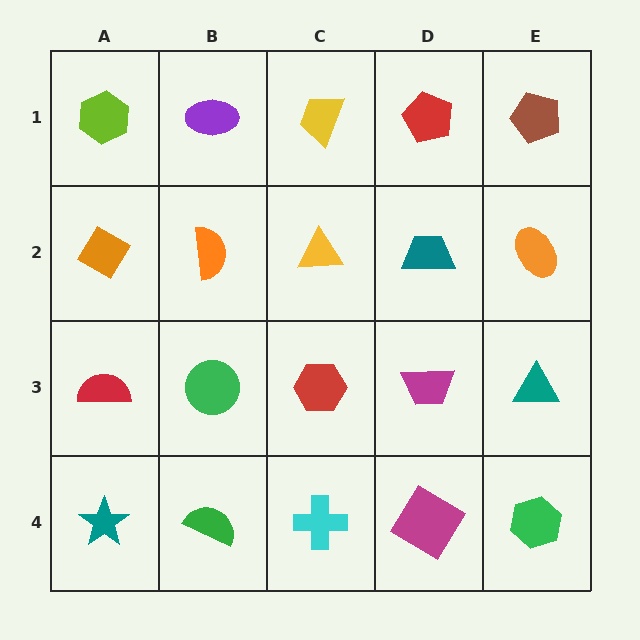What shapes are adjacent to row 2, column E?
A brown pentagon (row 1, column E), a teal triangle (row 3, column E), a teal trapezoid (row 2, column D).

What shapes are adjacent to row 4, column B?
A green circle (row 3, column B), a teal star (row 4, column A), a cyan cross (row 4, column C).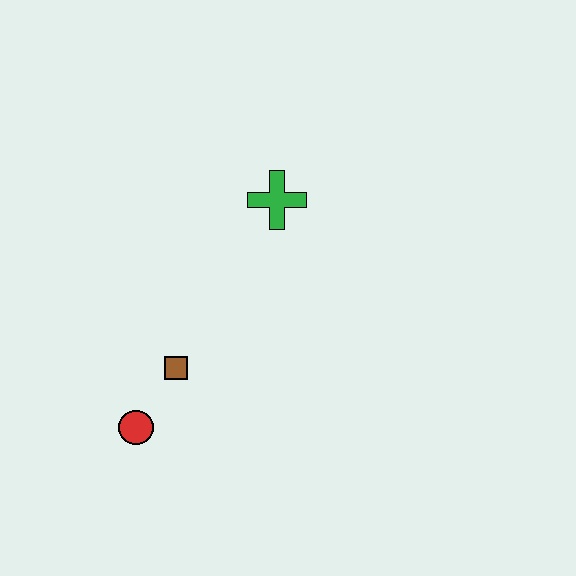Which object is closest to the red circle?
The brown square is closest to the red circle.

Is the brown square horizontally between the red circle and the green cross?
Yes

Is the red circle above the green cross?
No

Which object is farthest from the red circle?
The green cross is farthest from the red circle.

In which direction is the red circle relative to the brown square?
The red circle is below the brown square.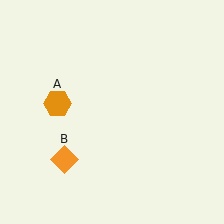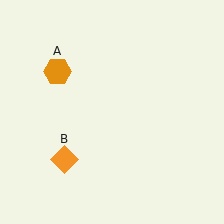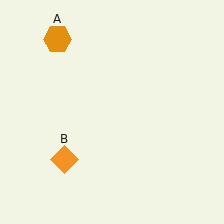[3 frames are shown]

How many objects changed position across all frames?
1 object changed position: orange hexagon (object A).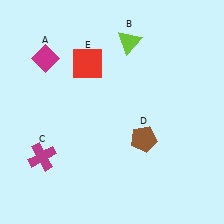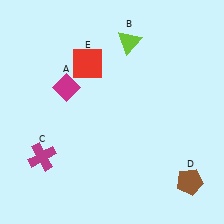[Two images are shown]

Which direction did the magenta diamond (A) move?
The magenta diamond (A) moved down.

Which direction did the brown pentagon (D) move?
The brown pentagon (D) moved right.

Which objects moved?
The objects that moved are: the magenta diamond (A), the brown pentagon (D).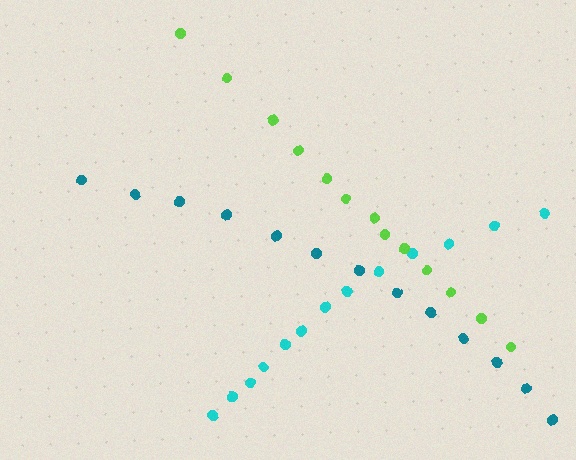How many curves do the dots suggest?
There are 3 distinct paths.